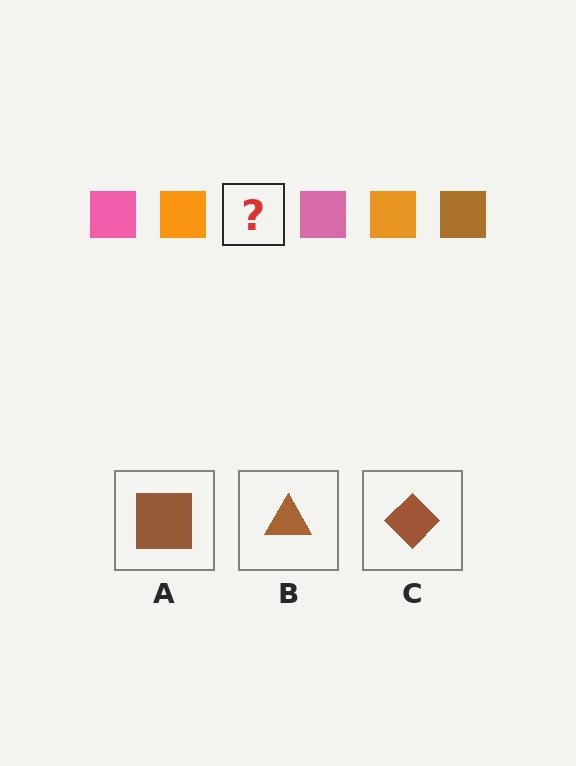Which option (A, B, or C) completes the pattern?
A.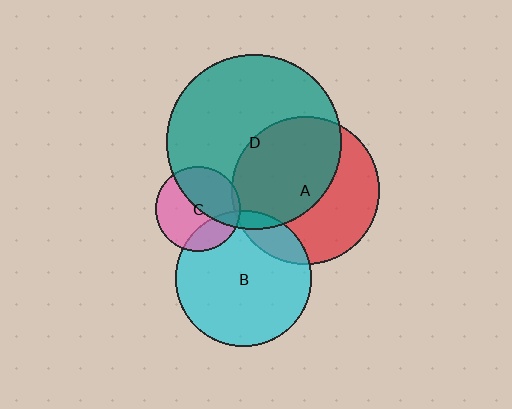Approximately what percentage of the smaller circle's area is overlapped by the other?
Approximately 5%.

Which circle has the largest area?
Circle D (teal).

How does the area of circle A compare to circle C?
Approximately 3.0 times.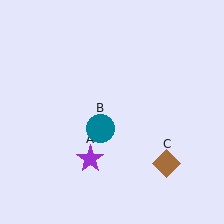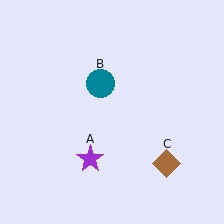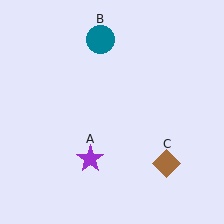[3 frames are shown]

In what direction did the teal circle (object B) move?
The teal circle (object B) moved up.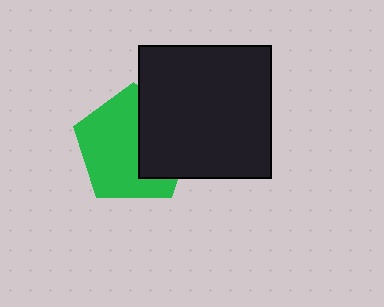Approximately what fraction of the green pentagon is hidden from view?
Roughly 39% of the green pentagon is hidden behind the black square.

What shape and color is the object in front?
The object in front is a black square.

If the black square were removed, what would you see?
You would see the complete green pentagon.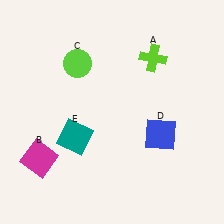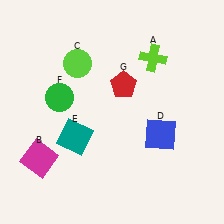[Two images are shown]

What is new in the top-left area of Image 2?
A green circle (F) was added in the top-left area of Image 2.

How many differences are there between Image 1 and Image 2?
There are 2 differences between the two images.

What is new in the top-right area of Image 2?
A red pentagon (G) was added in the top-right area of Image 2.